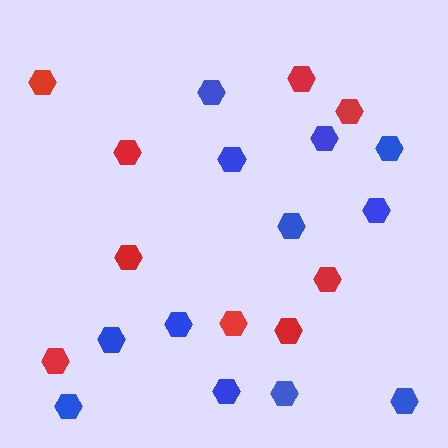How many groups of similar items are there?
There are 2 groups: one group of blue hexagons (12) and one group of red hexagons (9).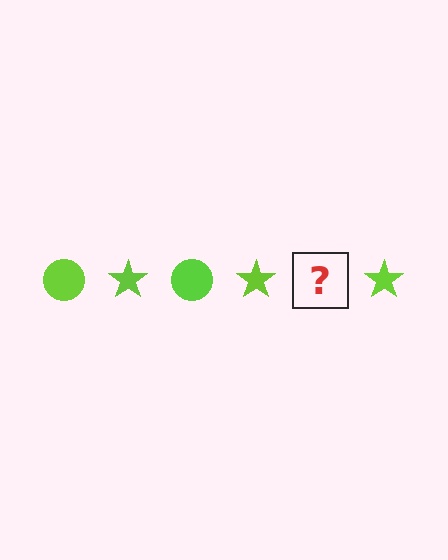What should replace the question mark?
The question mark should be replaced with a lime circle.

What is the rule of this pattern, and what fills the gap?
The rule is that the pattern cycles through circle, star shapes in lime. The gap should be filled with a lime circle.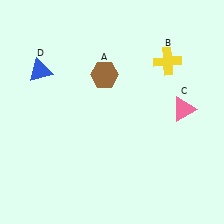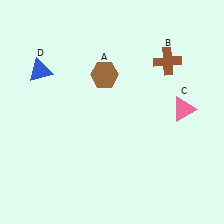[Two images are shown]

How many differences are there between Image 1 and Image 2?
There is 1 difference between the two images.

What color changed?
The cross (B) changed from yellow in Image 1 to brown in Image 2.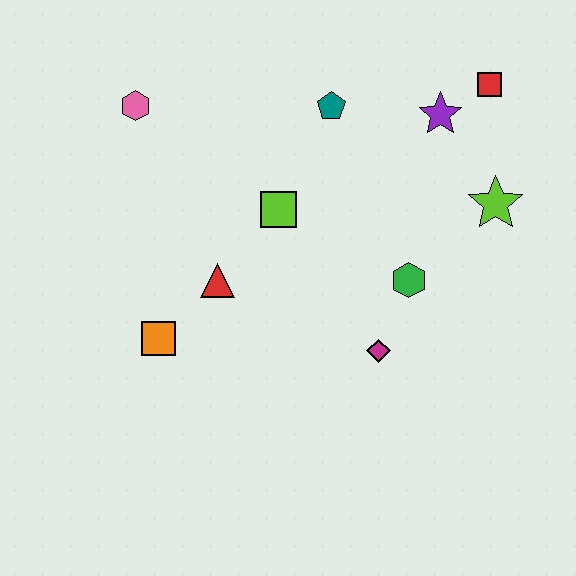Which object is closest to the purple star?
The red square is closest to the purple star.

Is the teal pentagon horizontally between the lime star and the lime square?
Yes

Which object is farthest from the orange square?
The red square is farthest from the orange square.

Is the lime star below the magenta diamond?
No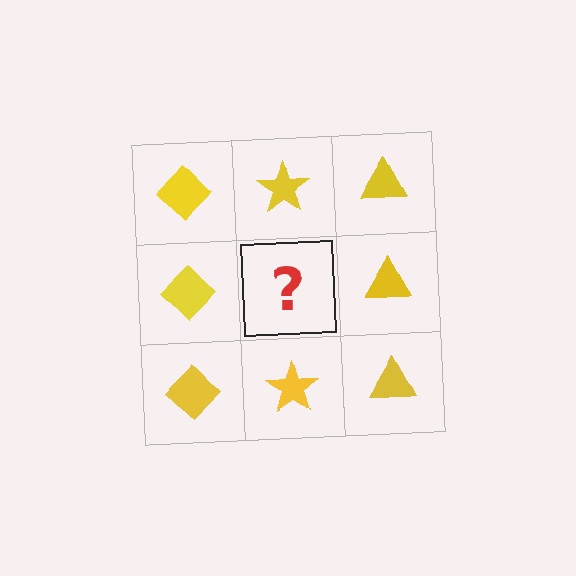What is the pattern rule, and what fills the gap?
The rule is that each column has a consistent shape. The gap should be filled with a yellow star.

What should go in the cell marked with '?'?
The missing cell should contain a yellow star.